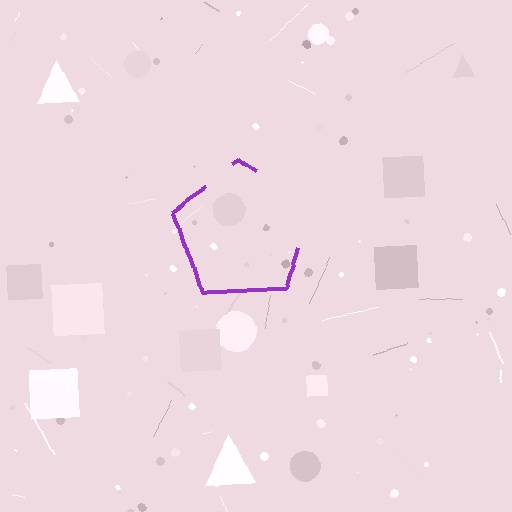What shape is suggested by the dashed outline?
The dashed outline suggests a pentagon.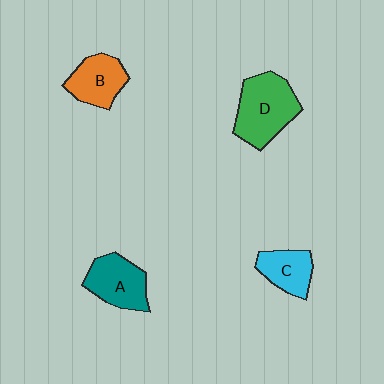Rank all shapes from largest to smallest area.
From largest to smallest: D (green), A (teal), B (orange), C (cyan).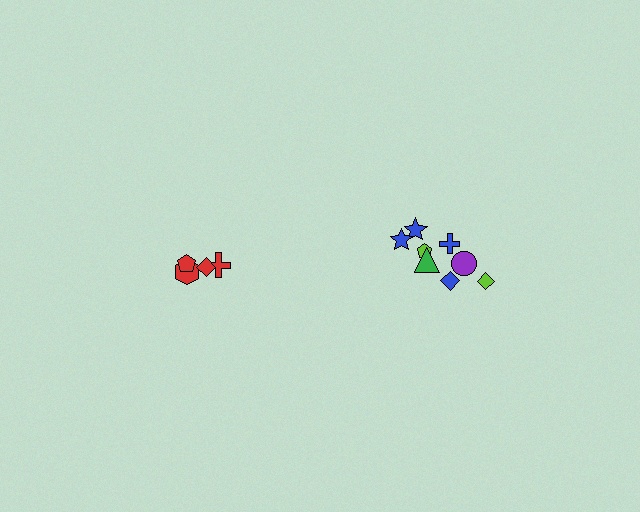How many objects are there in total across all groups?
There are 12 objects.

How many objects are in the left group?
There are 4 objects.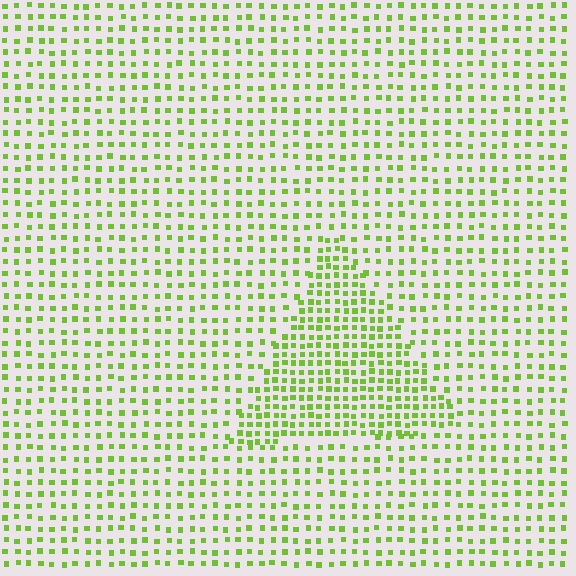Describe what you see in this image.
The image contains small lime elements arranged at two different densities. A triangle-shaped region is visible where the elements are more densely packed than the surrounding area.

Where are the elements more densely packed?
The elements are more densely packed inside the triangle boundary.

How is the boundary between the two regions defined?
The boundary is defined by a change in element density (approximately 1.8x ratio). All elements are the same color, size, and shape.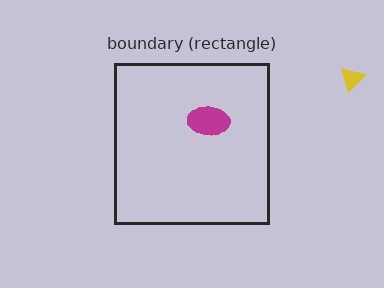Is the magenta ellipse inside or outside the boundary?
Inside.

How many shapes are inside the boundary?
1 inside, 1 outside.